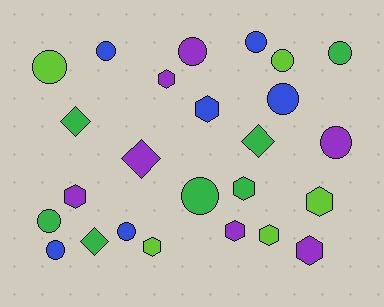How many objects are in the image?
There are 25 objects.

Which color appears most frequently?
Green, with 7 objects.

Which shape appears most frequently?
Circle, with 12 objects.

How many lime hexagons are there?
There are 3 lime hexagons.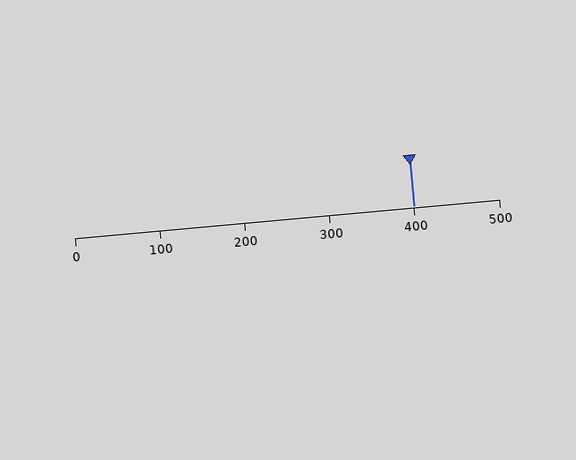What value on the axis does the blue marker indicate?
The marker indicates approximately 400.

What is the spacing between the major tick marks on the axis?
The major ticks are spaced 100 apart.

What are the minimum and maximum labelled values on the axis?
The axis runs from 0 to 500.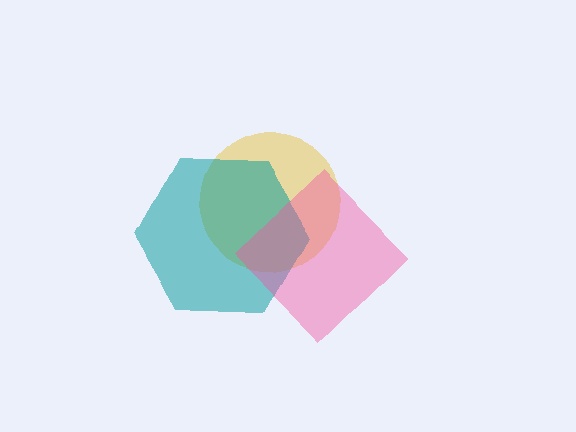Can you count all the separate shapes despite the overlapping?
Yes, there are 3 separate shapes.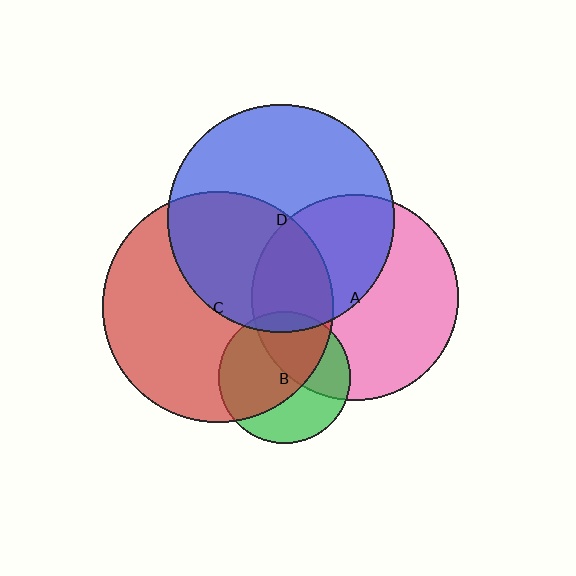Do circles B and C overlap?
Yes.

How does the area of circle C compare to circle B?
Approximately 3.1 times.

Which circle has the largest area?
Circle C (red).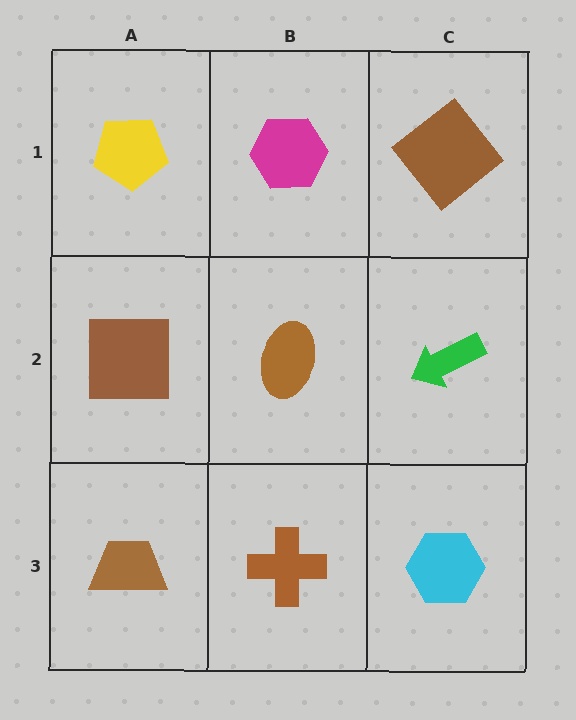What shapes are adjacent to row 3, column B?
A brown ellipse (row 2, column B), a brown trapezoid (row 3, column A), a cyan hexagon (row 3, column C).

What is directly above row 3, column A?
A brown square.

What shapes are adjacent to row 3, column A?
A brown square (row 2, column A), a brown cross (row 3, column B).